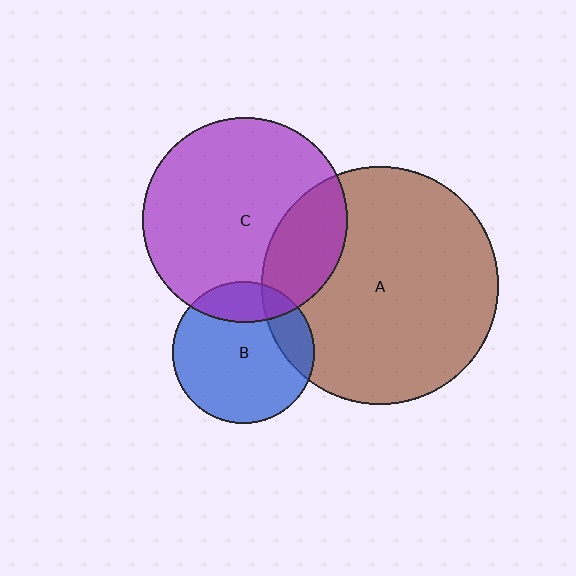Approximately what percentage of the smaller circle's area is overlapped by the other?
Approximately 20%.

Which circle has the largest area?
Circle A (brown).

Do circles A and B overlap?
Yes.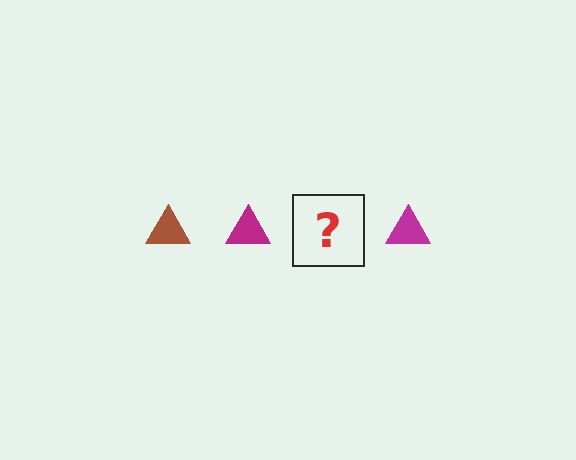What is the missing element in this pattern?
The missing element is a brown triangle.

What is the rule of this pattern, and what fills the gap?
The rule is that the pattern cycles through brown, magenta triangles. The gap should be filled with a brown triangle.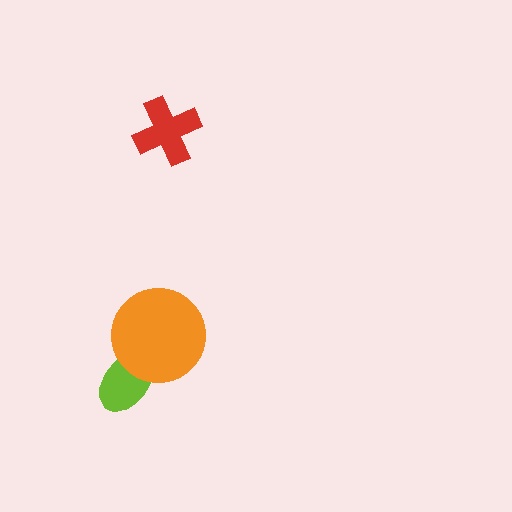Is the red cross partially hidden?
No, no other shape covers it.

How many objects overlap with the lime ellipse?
1 object overlaps with the lime ellipse.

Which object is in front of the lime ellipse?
The orange circle is in front of the lime ellipse.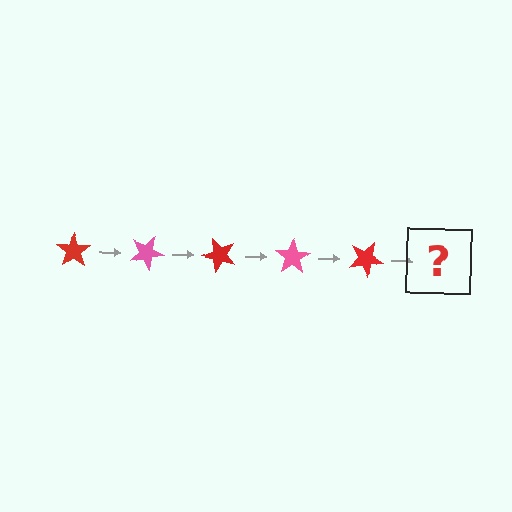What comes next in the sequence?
The next element should be a pink star, rotated 125 degrees from the start.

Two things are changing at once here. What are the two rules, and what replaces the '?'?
The two rules are that it rotates 25 degrees each step and the color cycles through red and pink. The '?' should be a pink star, rotated 125 degrees from the start.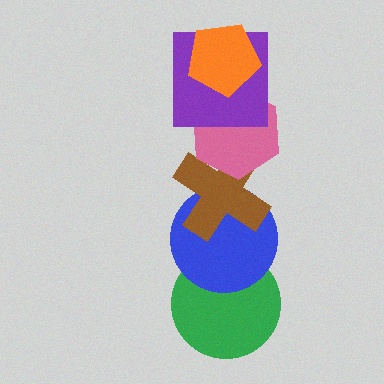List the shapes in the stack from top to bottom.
From top to bottom: the orange pentagon, the purple square, the pink hexagon, the brown cross, the blue circle, the green circle.